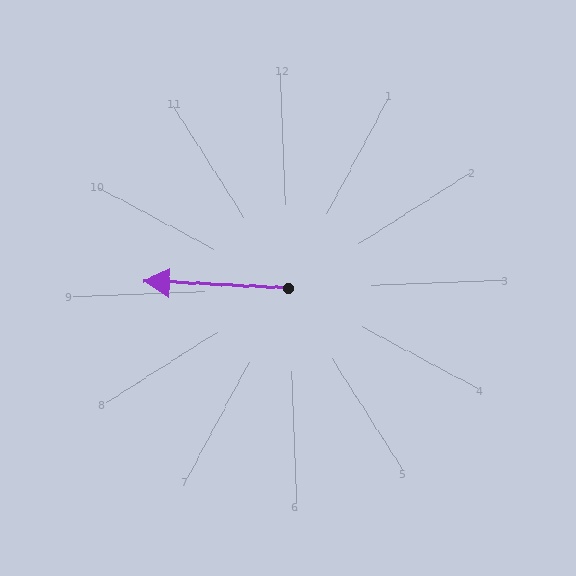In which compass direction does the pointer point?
West.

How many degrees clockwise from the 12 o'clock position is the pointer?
Approximately 275 degrees.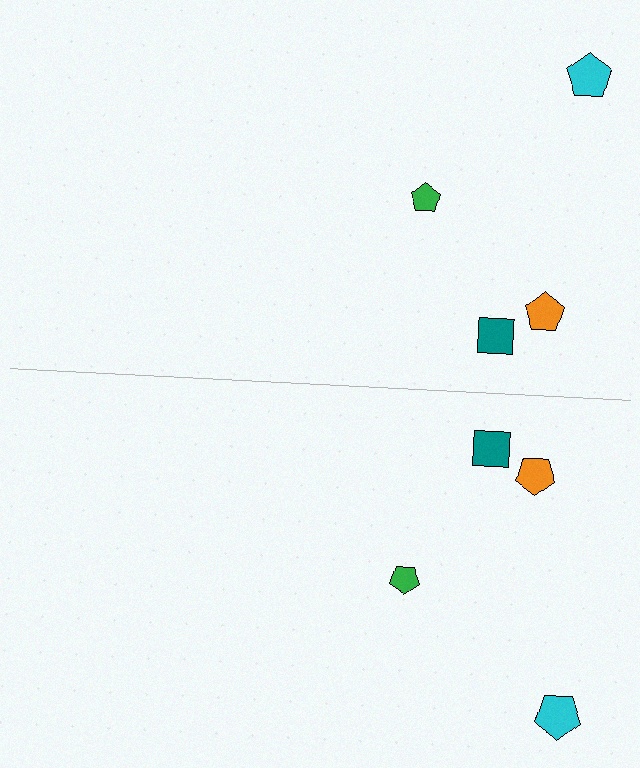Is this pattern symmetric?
Yes, this pattern has bilateral (reflection) symmetry.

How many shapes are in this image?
There are 8 shapes in this image.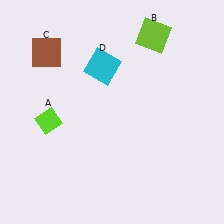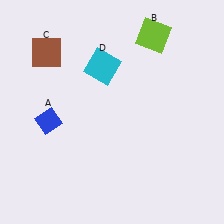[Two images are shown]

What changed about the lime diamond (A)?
In Image 1, A is lime. In Image 2, it changed to blue.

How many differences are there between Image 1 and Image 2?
There is 1 difference between the two images.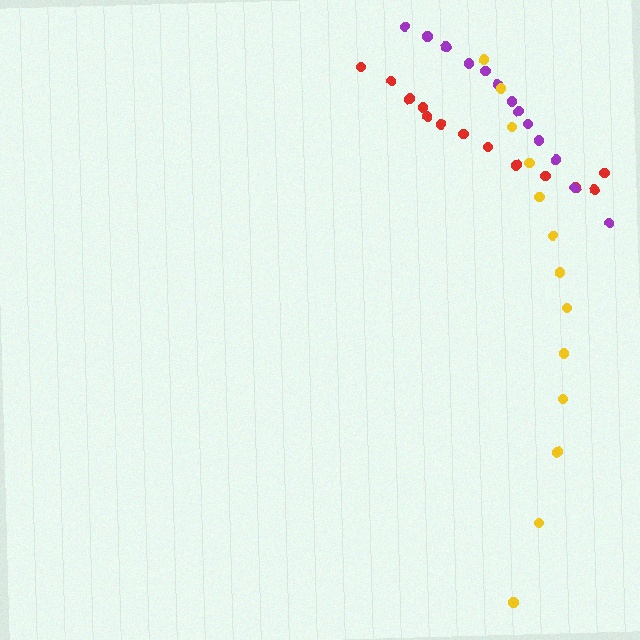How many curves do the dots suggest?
There are 3 distinct paths.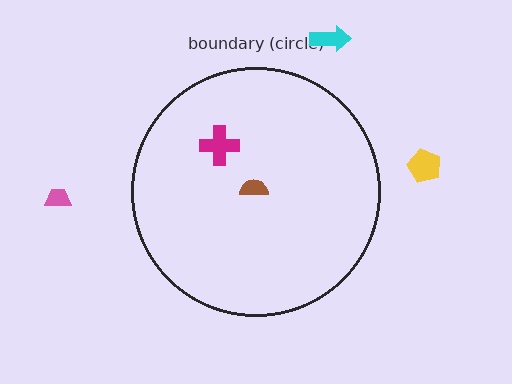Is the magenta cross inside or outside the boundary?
Inside.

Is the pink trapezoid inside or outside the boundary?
Outside.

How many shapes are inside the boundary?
2 inside, 3 outside.